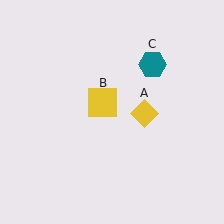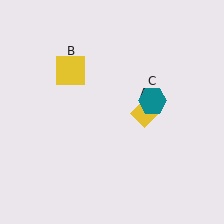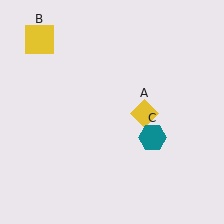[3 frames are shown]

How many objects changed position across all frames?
2 objects changed position: yellow square (object B), teal hexagon (object C).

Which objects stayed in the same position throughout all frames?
Yellow diamond (object A) remained stationary.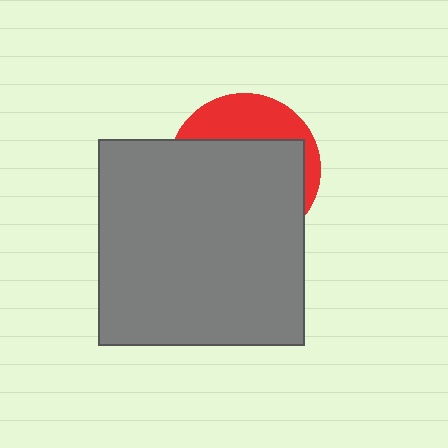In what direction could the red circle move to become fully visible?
The red circle could move up. That would shift it out from behind the gray square entirely.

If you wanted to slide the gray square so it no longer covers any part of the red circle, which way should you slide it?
Slide it down — that is the most direct way to separate the two shapes.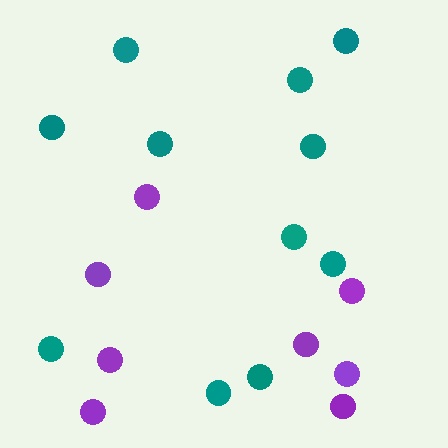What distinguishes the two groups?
There are 2 groups: one group of teal circles (11) and one group of purple circles (8).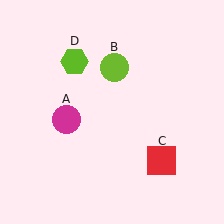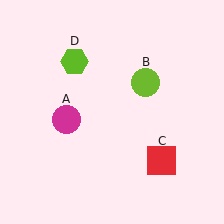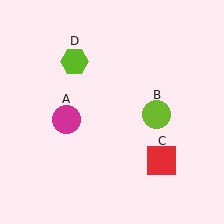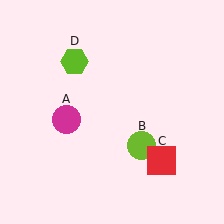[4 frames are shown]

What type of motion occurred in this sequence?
The lime circle (object B) rotated clockwise around the center of the scene.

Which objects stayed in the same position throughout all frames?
Magenta circle (object A) and red square (object C) and lime hexagon (object D) remained stationary.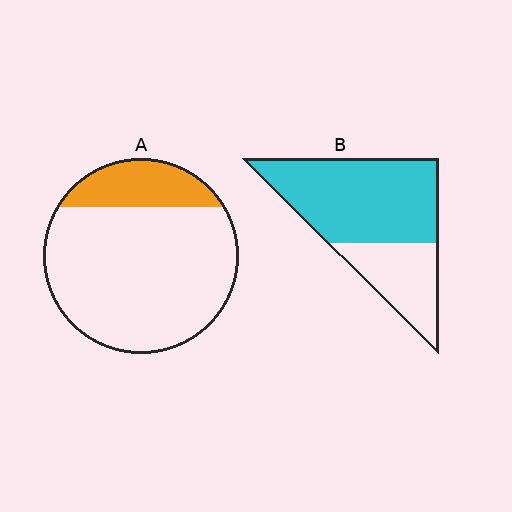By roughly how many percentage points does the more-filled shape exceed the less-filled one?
By roughly 50 percentage points (B over A).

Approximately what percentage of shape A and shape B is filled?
A is approximately 20% and B is approximately 70%.